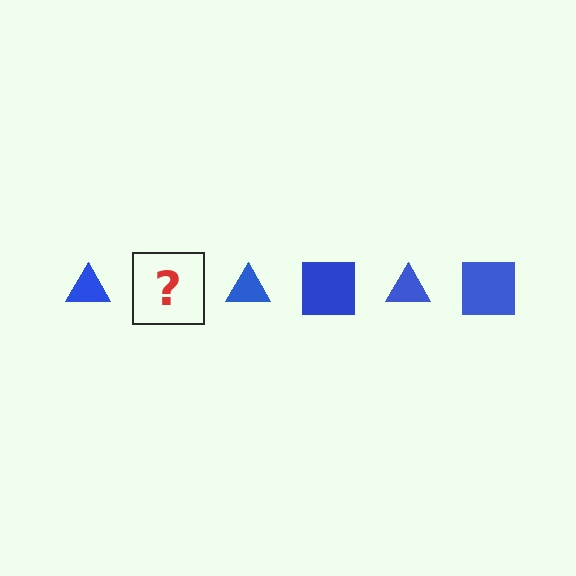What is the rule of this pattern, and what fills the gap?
The rule is that the pattern cycles through triangle, square shapes in blue. The gap should be filled with a blue square.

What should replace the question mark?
The question mark should be replaced with a blue square.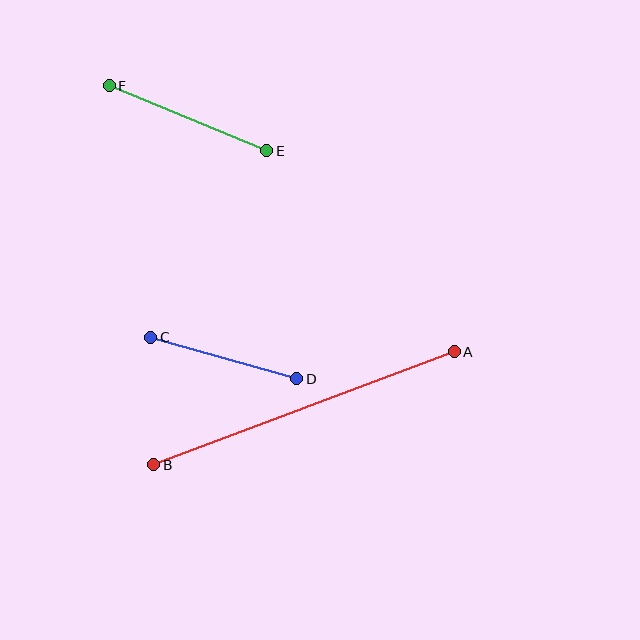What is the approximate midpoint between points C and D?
The midpoint is at approximately (224, 358) pixels.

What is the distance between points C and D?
The distance is approximately 152 pixels.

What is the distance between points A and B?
The distance is approximately 321 pixels.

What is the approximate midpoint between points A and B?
The midpoint is at approximately (304, 408) pixels.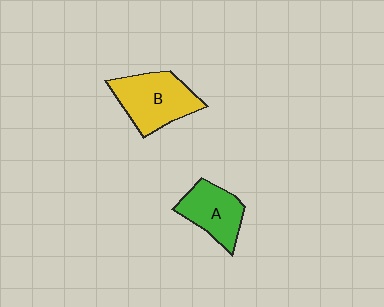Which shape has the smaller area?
Shape A (green).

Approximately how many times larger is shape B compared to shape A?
Approximately 1.3 times.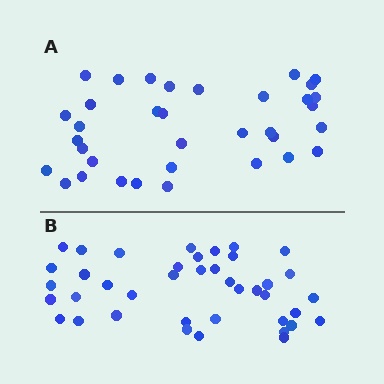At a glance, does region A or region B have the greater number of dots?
Region B (the bottom region) has more dots.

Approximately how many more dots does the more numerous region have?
Region B has about 5 more dots than region A.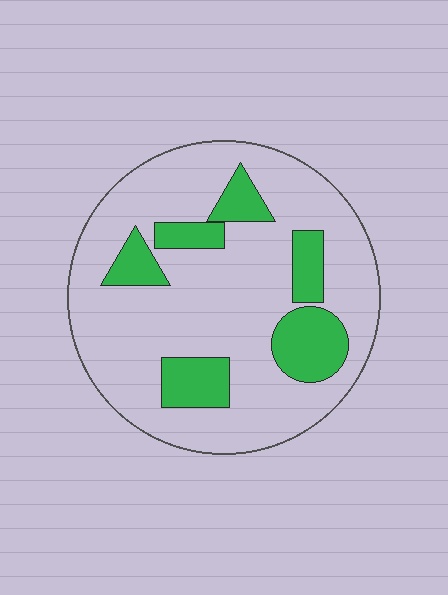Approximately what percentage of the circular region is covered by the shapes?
Approximately 20%.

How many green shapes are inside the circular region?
6.